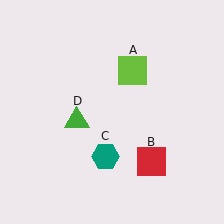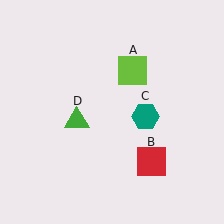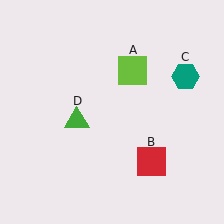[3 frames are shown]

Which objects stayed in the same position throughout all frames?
Lime square (object A) and red square (object B) and green triangle (object D) remained stationary.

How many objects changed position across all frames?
1 object changed position: teal hexagon (object C).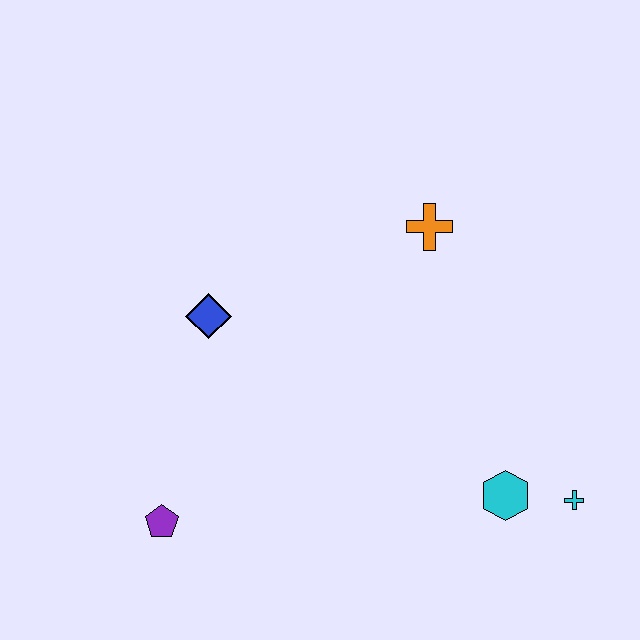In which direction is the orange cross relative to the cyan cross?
The orange cross is above the cyan cross.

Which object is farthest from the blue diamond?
The cyan cross is farthest from the blue diamond.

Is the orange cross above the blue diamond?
Yes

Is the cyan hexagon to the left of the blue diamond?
No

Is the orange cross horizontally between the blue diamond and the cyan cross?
Yes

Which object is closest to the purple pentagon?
The blue diamond is closest to the purple pentagon.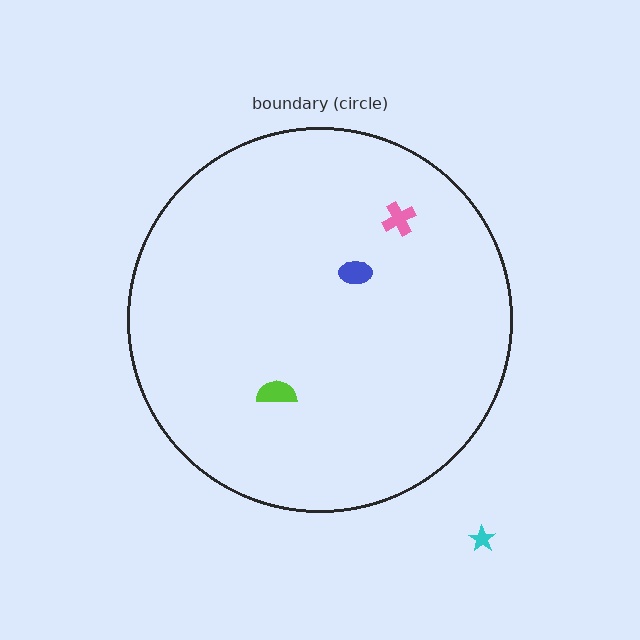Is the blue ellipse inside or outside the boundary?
Inside.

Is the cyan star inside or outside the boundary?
Outside.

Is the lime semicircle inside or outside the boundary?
Inside.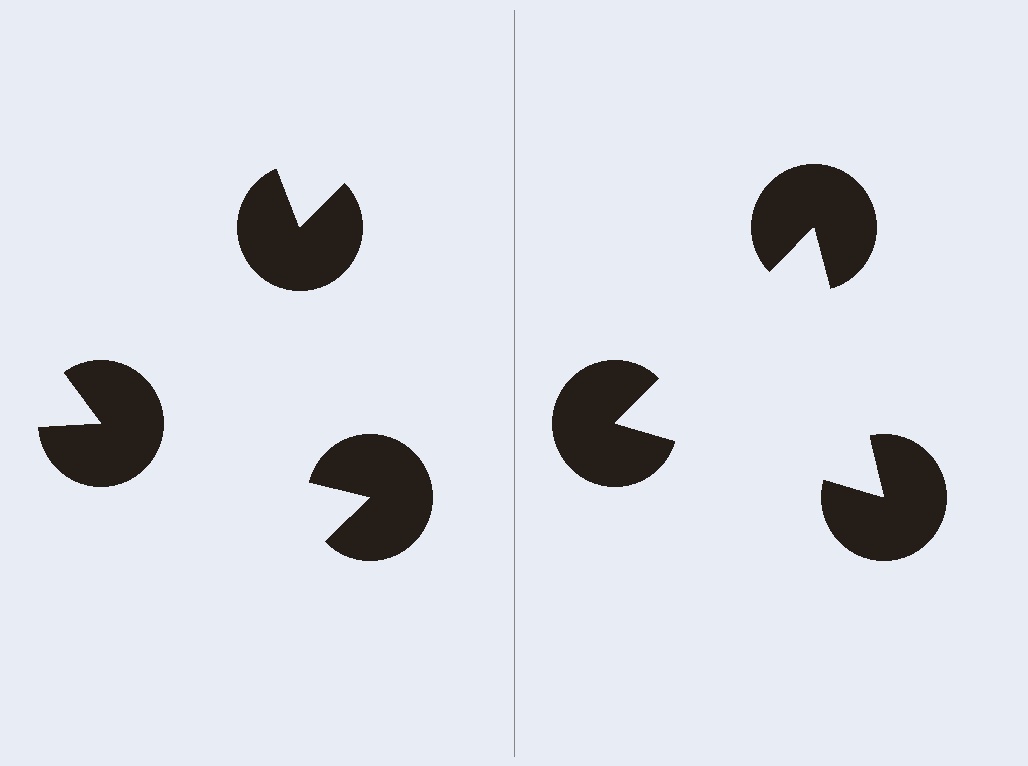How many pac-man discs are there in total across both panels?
6 — 3 on each side.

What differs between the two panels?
The pac-man discs are positioned identically on both sides; only the wedge orientations differ. On the right they align to a triangle; on the left they are misaligned.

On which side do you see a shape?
An illusory triangle appears on the right side. On the left side the wedge cuts are rotated, so no coherent shape forms.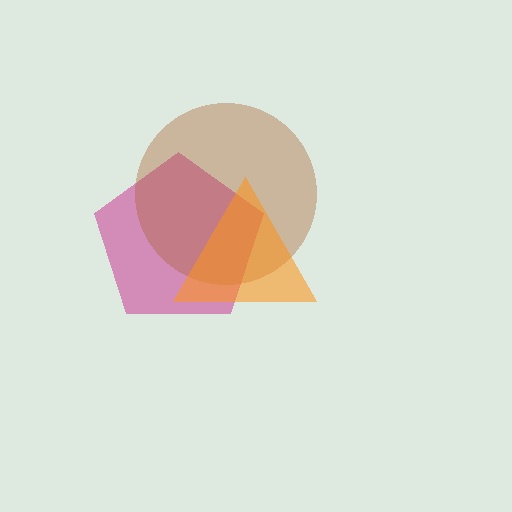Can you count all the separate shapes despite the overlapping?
Yes, there are 3 separate shapes.